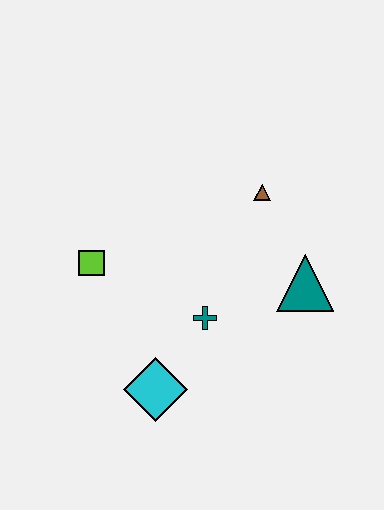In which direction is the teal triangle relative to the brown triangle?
The teal triangle is below the brown triangle.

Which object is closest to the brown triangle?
The teal triangle is closest to the brown triangle.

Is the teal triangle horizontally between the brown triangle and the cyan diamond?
No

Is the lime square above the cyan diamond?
Yes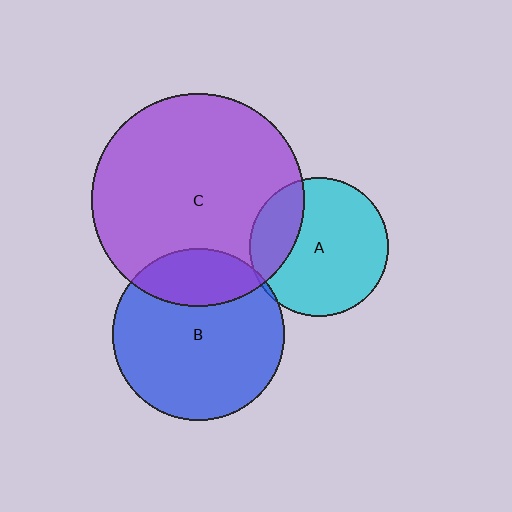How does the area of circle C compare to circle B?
Approximately 1.5 times.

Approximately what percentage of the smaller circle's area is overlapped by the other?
Approximately 25%.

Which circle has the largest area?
Circle C (purple).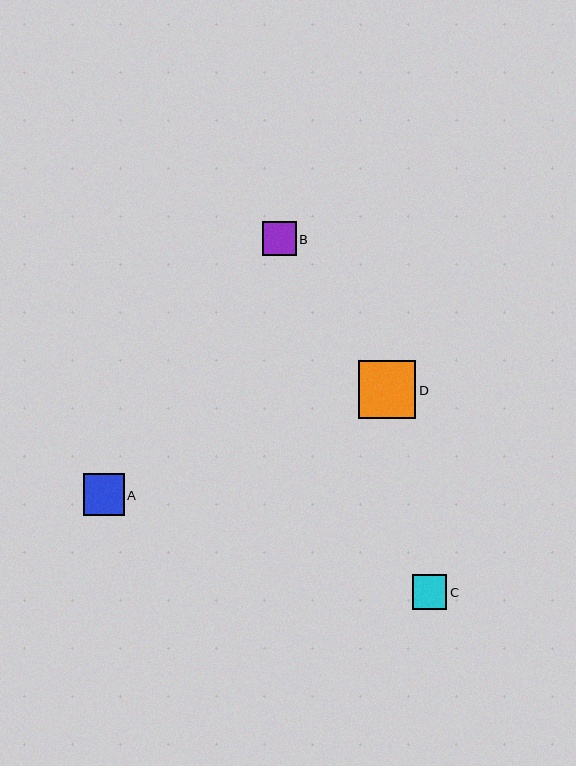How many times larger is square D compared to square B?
Square D is approximately 1.7 times the size of square B.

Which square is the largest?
Square D is the largest with a size of approximately 58 pixels.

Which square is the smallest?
Square B is the smallest with a size of approximately 34 pixels.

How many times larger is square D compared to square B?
Square D is approximately 1.7 times the size of square B.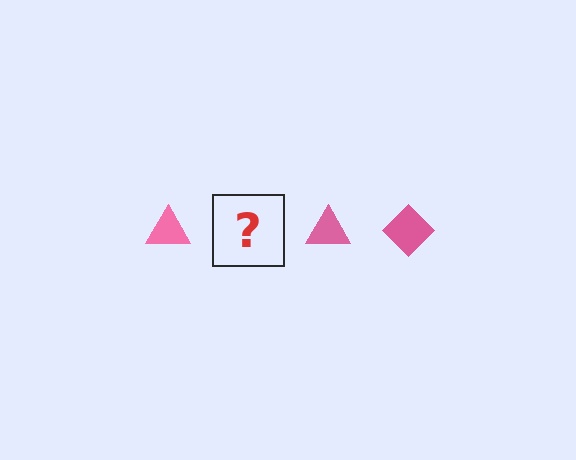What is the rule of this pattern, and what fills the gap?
The rule is that the pattern cycles through triangle, diamond shapes in pink. The gap should be filled with a pink diamond.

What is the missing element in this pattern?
The missing element is a pink diamond.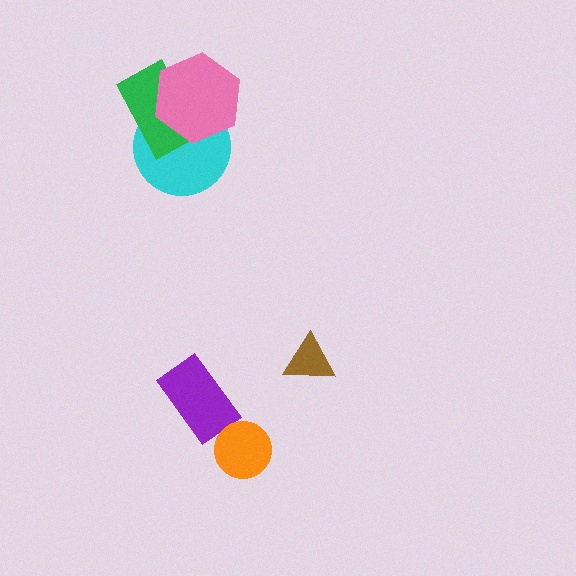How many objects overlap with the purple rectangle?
0 objects overlap with the purple rectangle.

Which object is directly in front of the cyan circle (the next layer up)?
The green rectangle is directly in front of the cyan circle.